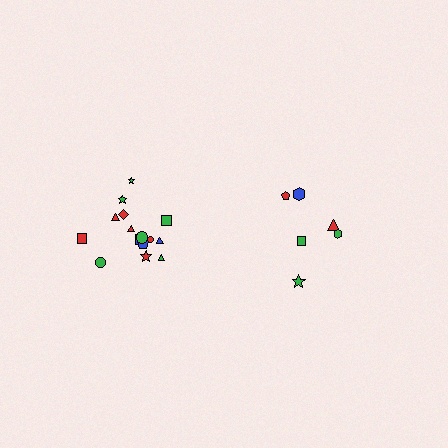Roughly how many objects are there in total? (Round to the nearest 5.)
Roughly 20 objects in total.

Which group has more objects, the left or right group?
The left group.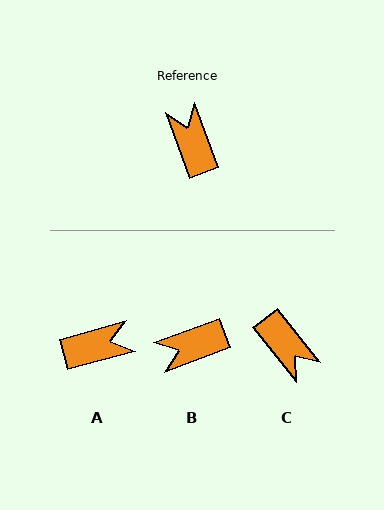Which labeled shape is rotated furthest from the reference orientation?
C, about 161 degrees away.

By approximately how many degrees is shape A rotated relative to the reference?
Approximately 95 degrees clockwise.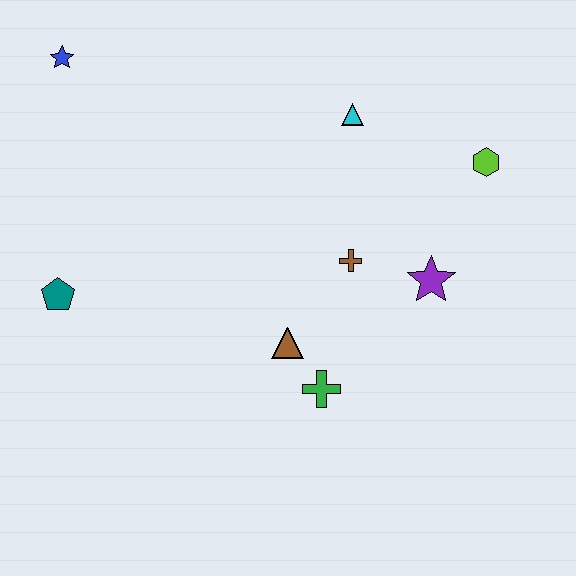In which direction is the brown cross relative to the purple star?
The brown cross is to the left of the purple star.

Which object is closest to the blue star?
The teal pentagon is closest to the blue star.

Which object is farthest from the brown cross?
The blue star is farthest from the brown cross.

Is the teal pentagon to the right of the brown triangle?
No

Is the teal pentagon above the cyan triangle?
No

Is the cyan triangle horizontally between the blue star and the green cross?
No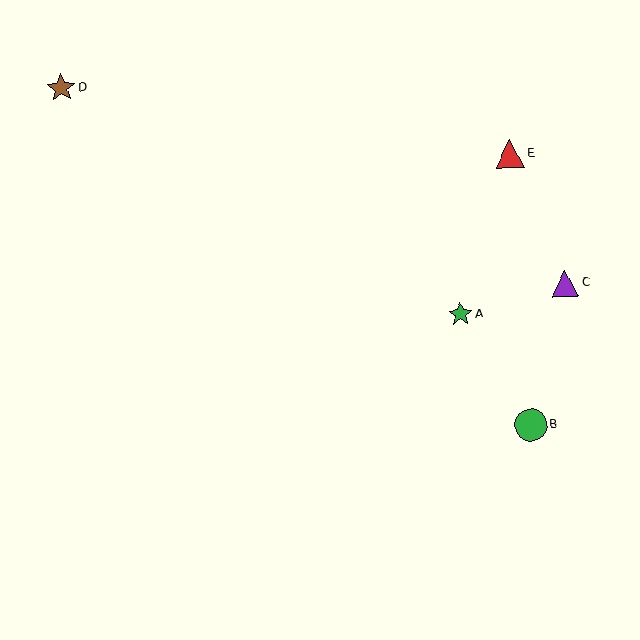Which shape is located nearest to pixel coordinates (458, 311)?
The green star (labeled A) at (460, 314) is nearest to that location.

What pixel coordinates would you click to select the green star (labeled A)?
Click at (460, 314) to select the green star A.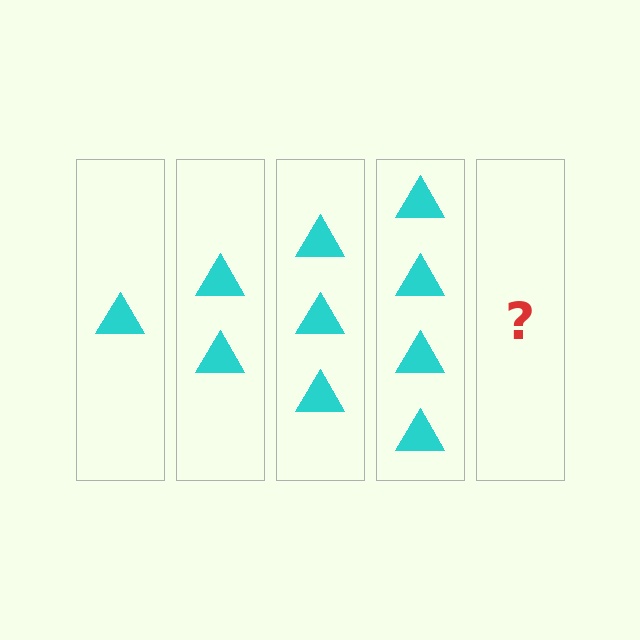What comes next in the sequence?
The next element should be 5 triangles.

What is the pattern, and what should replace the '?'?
The pattern is that each step adds one more triangle. The '?' should be 5 triangles.